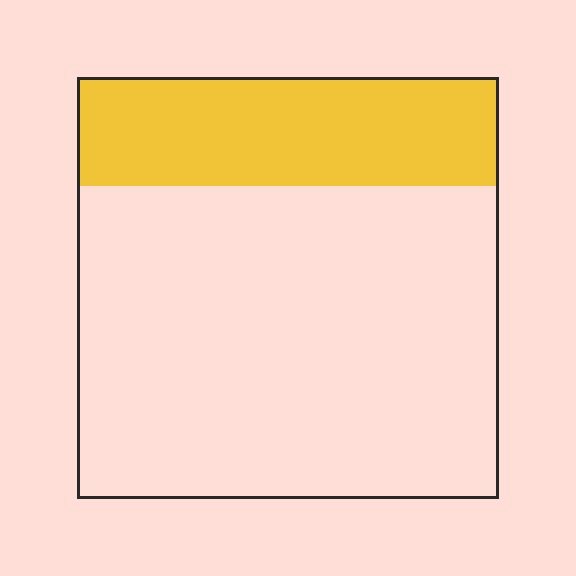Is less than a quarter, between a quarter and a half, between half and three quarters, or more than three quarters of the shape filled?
Between a quarter and a half.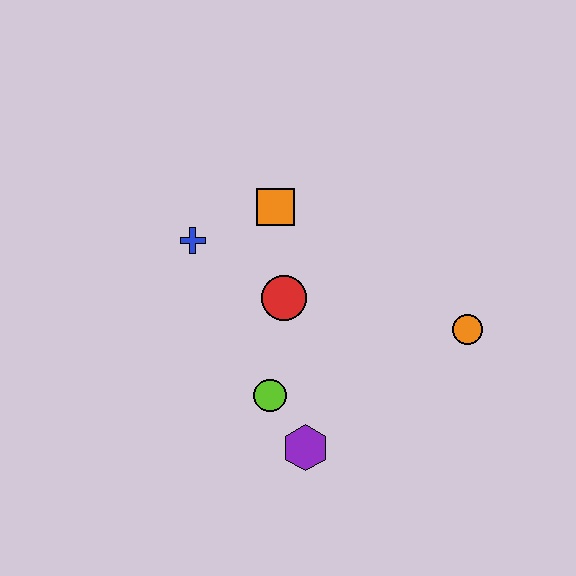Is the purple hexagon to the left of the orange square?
No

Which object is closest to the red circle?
The orange square is closest to the red circle.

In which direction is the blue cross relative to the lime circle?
The blue cross is above the lime circle.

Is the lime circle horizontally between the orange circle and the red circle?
No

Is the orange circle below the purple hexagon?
No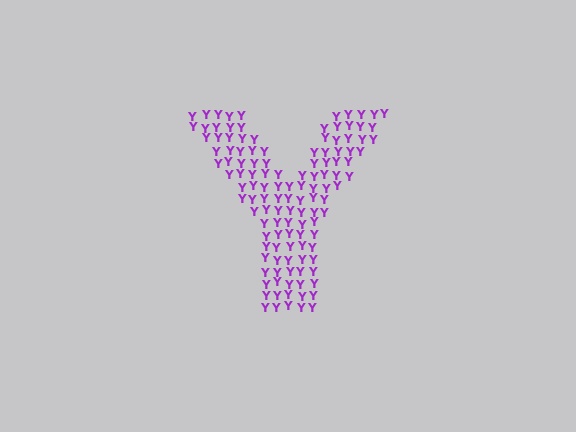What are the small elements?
The small elements are letter Y's.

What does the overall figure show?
The overall figure shows the letter Y.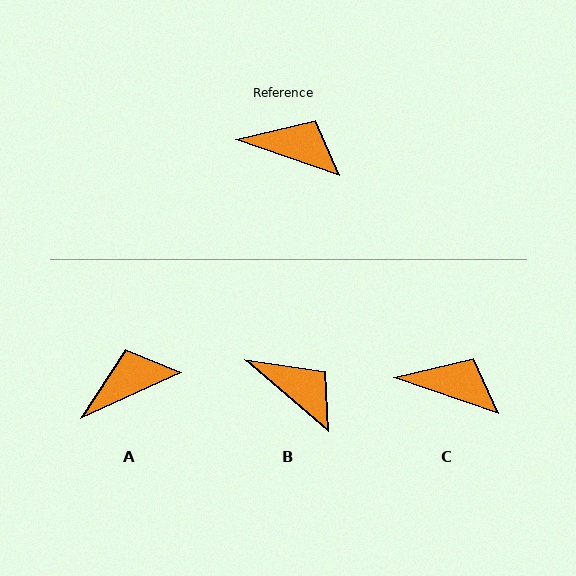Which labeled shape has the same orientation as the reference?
C.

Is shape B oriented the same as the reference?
No, it is off by about 21 degrees.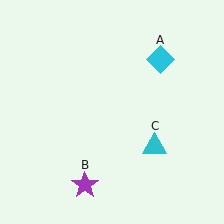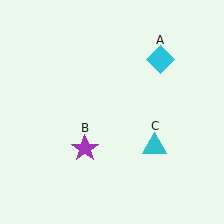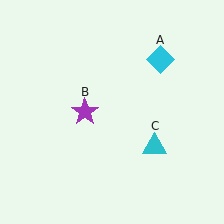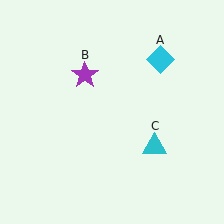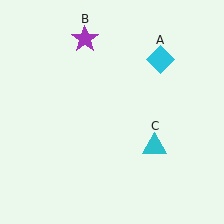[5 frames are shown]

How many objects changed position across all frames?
1 object changed position: purple star (object B).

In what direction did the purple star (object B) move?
The purple star (object B) moved up.